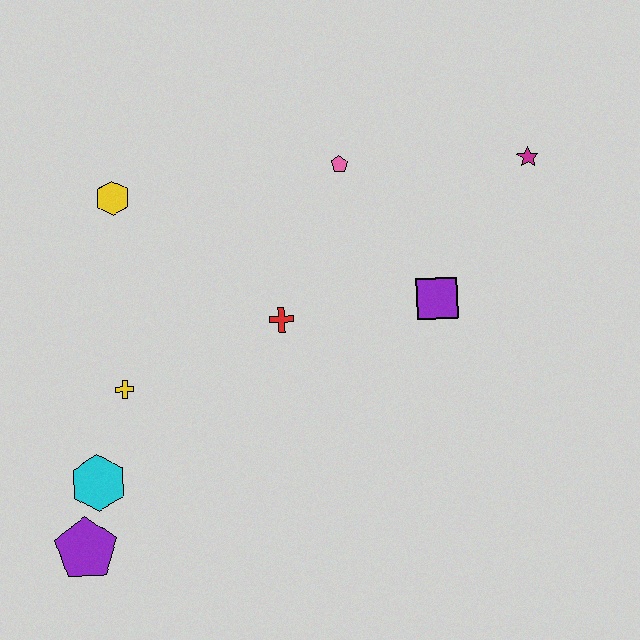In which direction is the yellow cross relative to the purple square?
The yellow cross is to the left of the purple square.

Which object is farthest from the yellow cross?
The magenta star is farthest from the yellow cross.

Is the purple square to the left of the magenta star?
Yes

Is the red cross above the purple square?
No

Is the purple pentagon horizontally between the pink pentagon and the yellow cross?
No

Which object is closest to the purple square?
The red cross is closest to the purple square.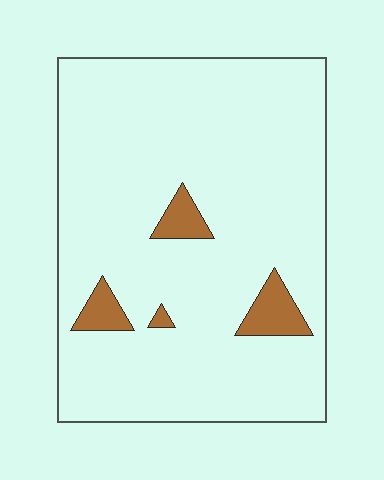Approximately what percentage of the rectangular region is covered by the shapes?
Approximately 5%.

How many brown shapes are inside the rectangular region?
4.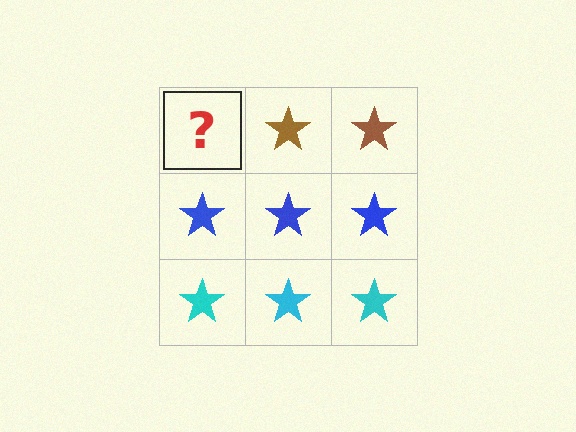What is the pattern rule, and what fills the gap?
The rule is that each row has a consistent color. The gap should be filled with a brown star.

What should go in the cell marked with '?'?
The missing cell should contain a brown star.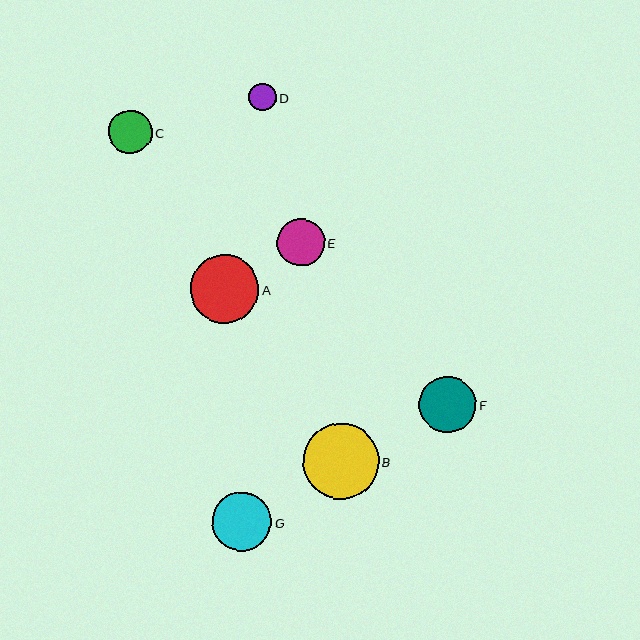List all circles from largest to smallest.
From largest to smallest: B, A, G, F, E, C, D.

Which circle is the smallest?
Circle D is the smallest with a size of approximately 27 pixels.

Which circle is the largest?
Circle B is the largest with a size of approximately 75 pixels.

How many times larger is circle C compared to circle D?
Circle C is approximately 1.6 times the size of circle D.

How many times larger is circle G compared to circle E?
Circle G is approximately 1.2 times the size of circle E.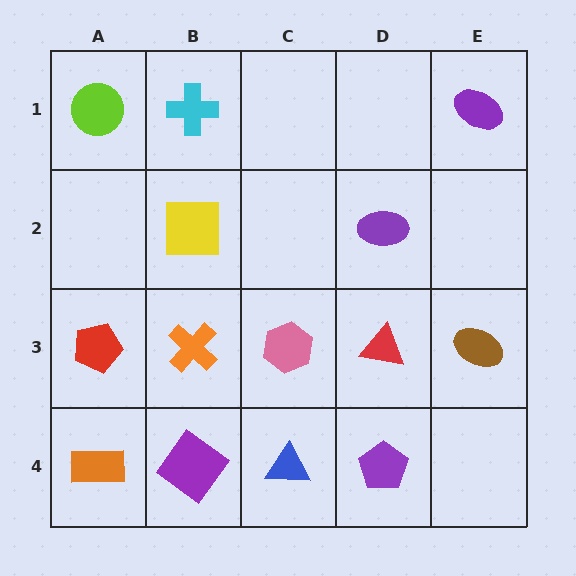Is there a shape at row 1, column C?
No, that cell is empty.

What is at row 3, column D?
A red triangle.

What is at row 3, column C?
A pink hexagon.